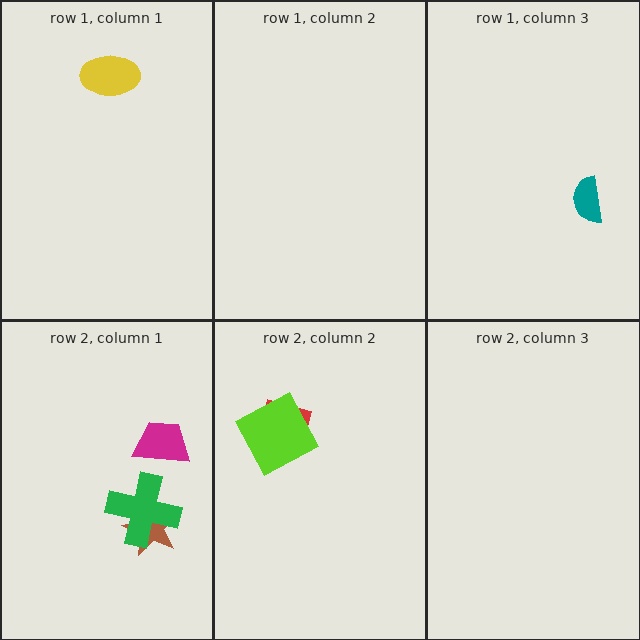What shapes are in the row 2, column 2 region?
The red square, the lime square.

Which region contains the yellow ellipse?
The row 1, column 1 region.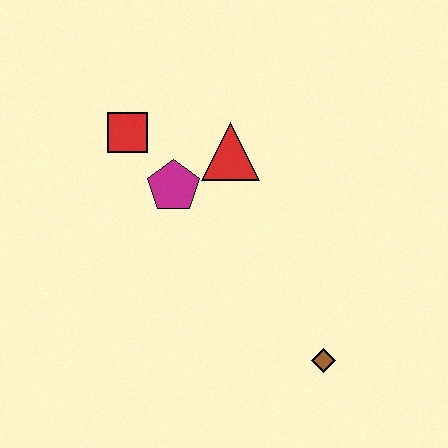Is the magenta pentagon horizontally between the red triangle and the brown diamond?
No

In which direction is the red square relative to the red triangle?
The red square is to the left of the red triangle.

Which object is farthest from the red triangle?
The brown diamond is farthest from the red triangle.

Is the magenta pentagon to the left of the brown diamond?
Yes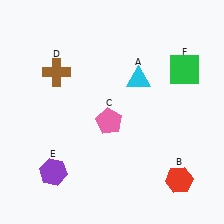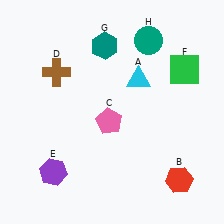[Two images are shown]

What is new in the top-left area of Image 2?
A teal hexagon (G) was added in the top-left area of Image 2.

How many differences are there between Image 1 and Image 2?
There are 2 differences between the two images.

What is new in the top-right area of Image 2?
A teal circle (H) was added in the top-right area of Image 2.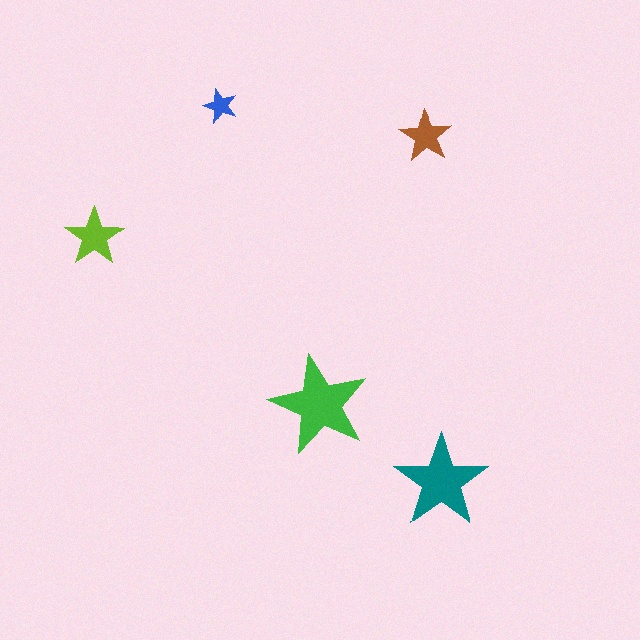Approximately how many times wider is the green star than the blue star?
About 3 times wider.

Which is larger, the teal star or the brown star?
The teal one.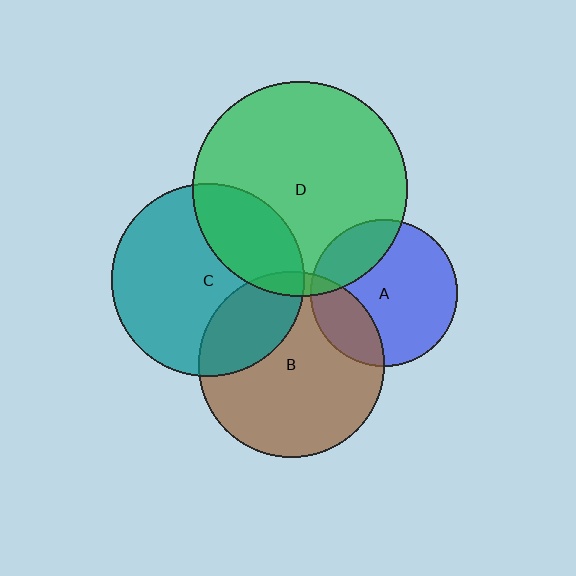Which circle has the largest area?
Circle D (green).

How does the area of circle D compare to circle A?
Approximately 2.1 times.